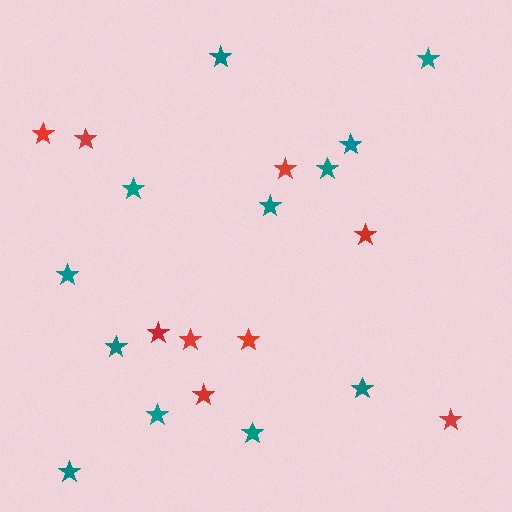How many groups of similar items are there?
There are 2 groups: one group of teal stars (12) and one group of red stars (9).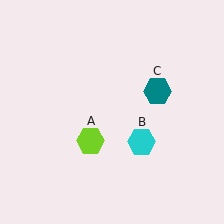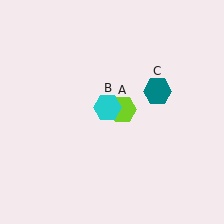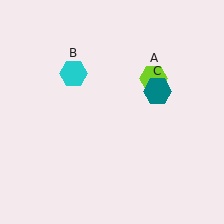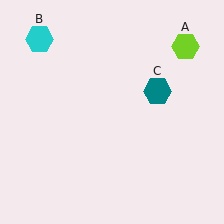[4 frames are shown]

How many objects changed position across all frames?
2 objects changed position: lime hexagon (object A), cyan hexagon (object B).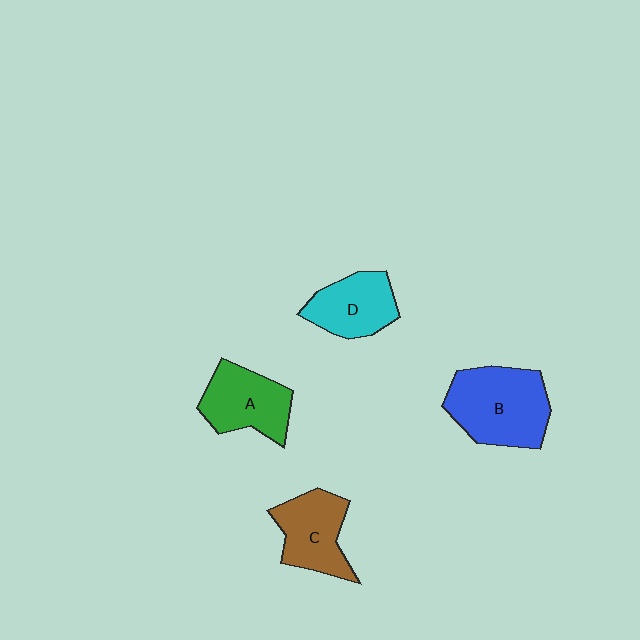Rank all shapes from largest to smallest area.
From largest to smallest: B (blue), A (green), C (brown), D (cyan).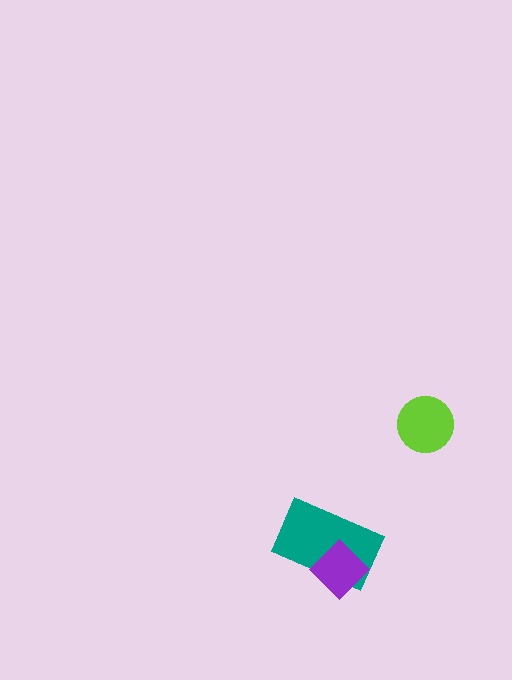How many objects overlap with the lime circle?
0 objects overlap with the lime circle.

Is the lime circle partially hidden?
No, no other shape covers it.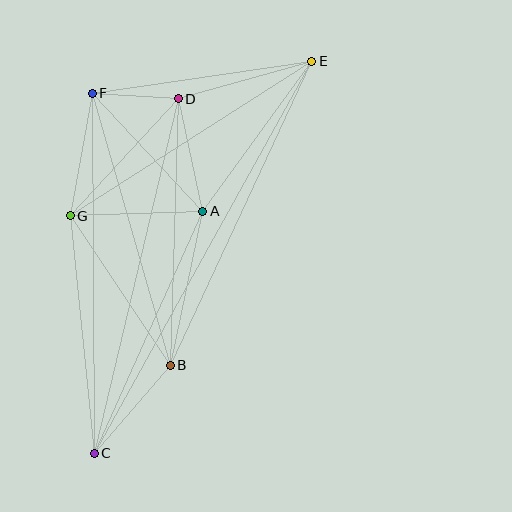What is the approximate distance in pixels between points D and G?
The distance between D and G is approximately 159 pixels.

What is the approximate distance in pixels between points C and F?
The distance between C and F is approximately 360 pixels.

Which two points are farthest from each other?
Points C and E are farthest from each other.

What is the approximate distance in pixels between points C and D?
The distance between C and D is approximately 365 pixels.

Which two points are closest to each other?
Points D and F are closest to each other.